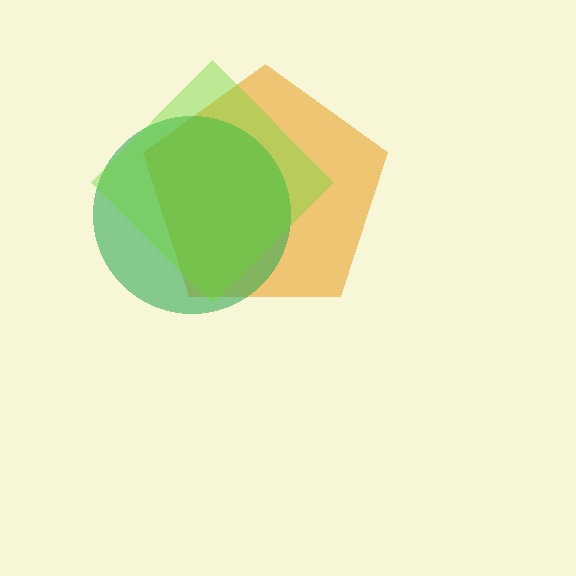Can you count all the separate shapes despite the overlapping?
Yes, there are 3 separate shapes.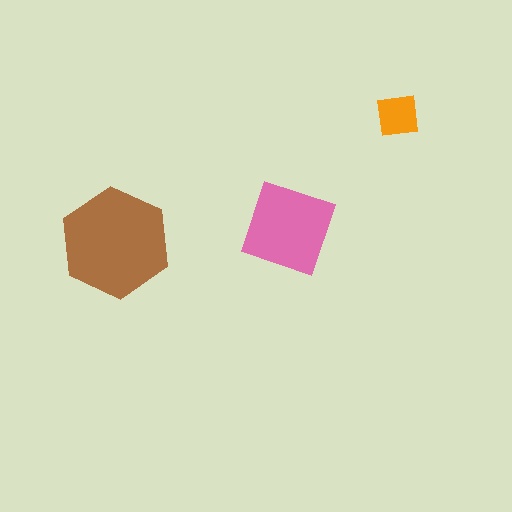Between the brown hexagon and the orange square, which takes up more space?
The brown hexagon.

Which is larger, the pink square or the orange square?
The pink square.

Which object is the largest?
The brown hexagon.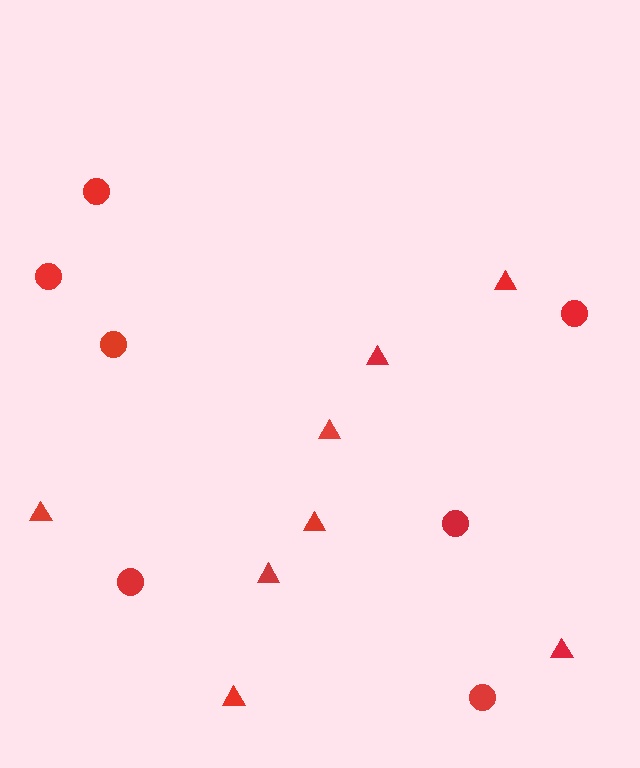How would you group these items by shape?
There are 2 groups: one group of circles (7) and one group of triangles (8).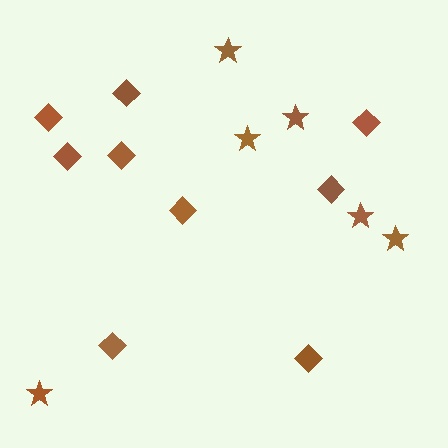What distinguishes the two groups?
There are 2 groups: one group of stars (6) and one group of diamonds (9).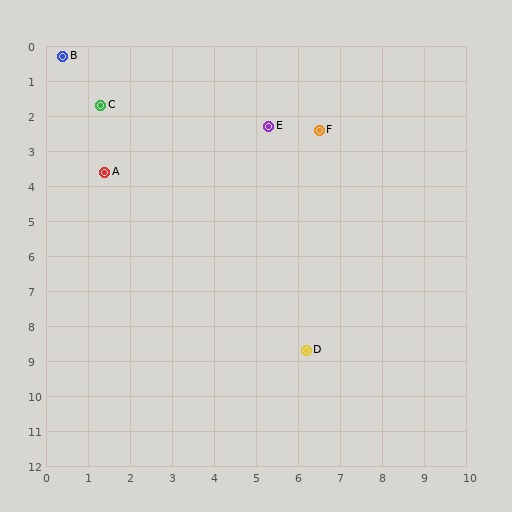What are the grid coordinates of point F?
Point F is at approximately (6.5, 2.4).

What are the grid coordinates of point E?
Point E is at approximately (5.3, 2.3).